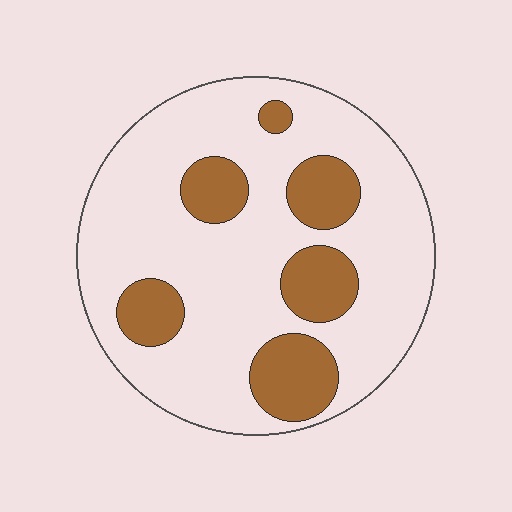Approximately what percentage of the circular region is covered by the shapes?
Approximately 25%.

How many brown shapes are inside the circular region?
6.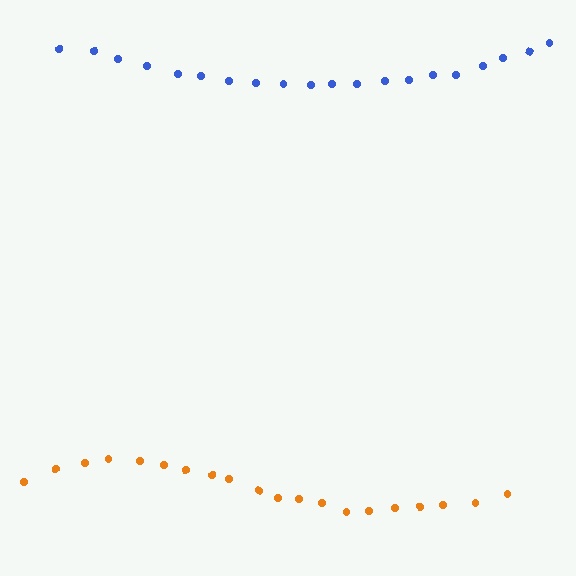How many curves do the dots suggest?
There are 2 distinct paths.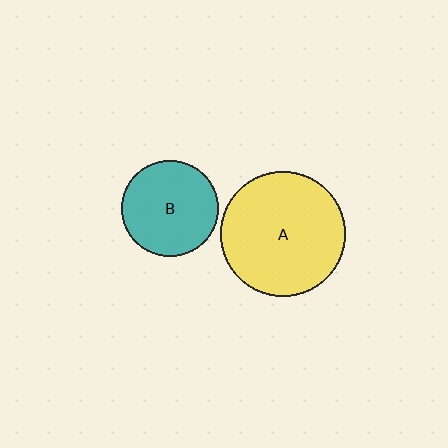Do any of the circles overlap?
No, none of the circles overlap.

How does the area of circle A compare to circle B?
Approximately 1.7 times.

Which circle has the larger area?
Circle A (yellow).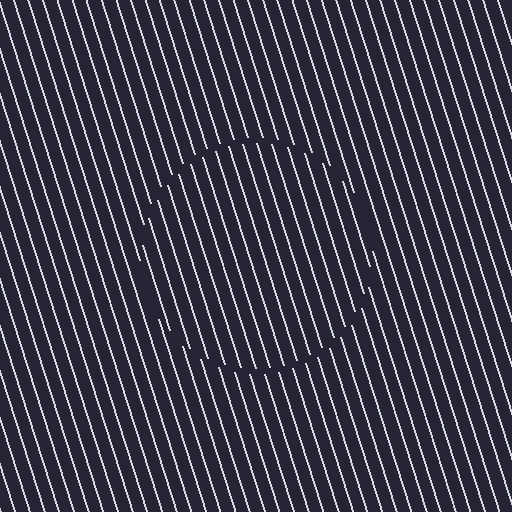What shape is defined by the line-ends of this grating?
An illusory circle. The interior of the shape contains the same grating, shifted by half a period — the contour is defined by the phase discontinuity where line-ends from the inner and outer gratings abut.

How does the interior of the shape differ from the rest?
The interior of the shape contains the same grating, shifted by half a period — the contour is defined by the phase discontinuity where line-ends from the inner and outer gratings abut.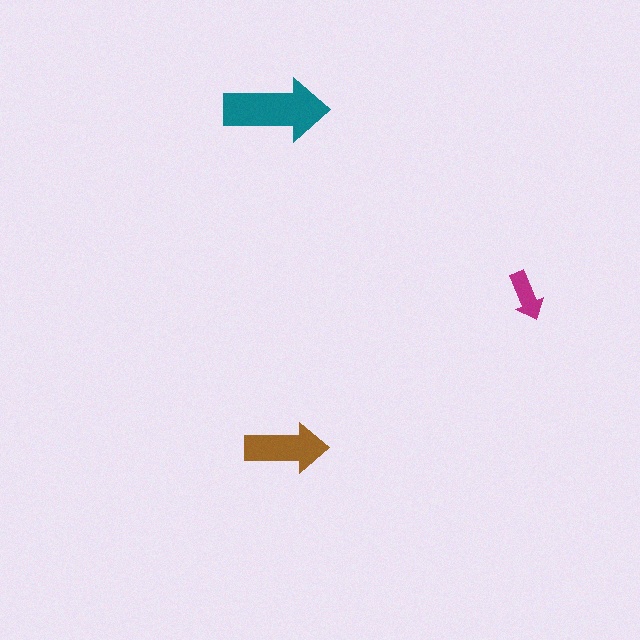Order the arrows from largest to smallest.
the teal one, the brown one, the magenta one.